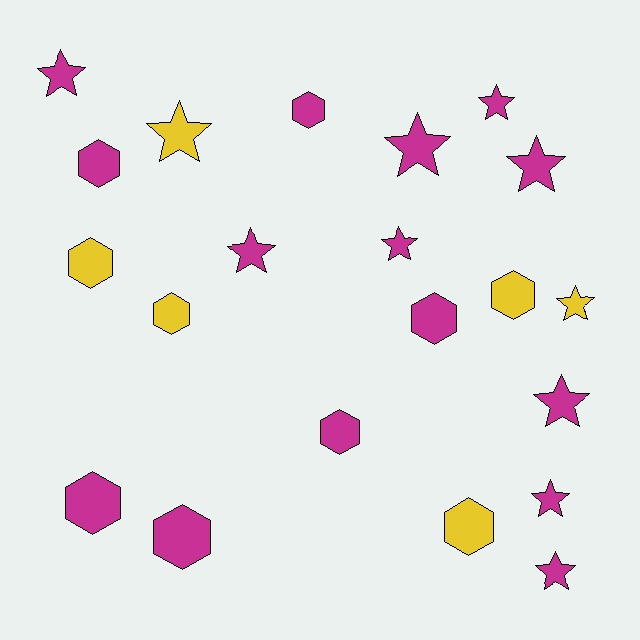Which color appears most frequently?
Magenta, with 15 objects.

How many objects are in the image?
There are 21 objects.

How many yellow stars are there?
There are 2 yellow stars.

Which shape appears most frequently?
Star, with 11 objects.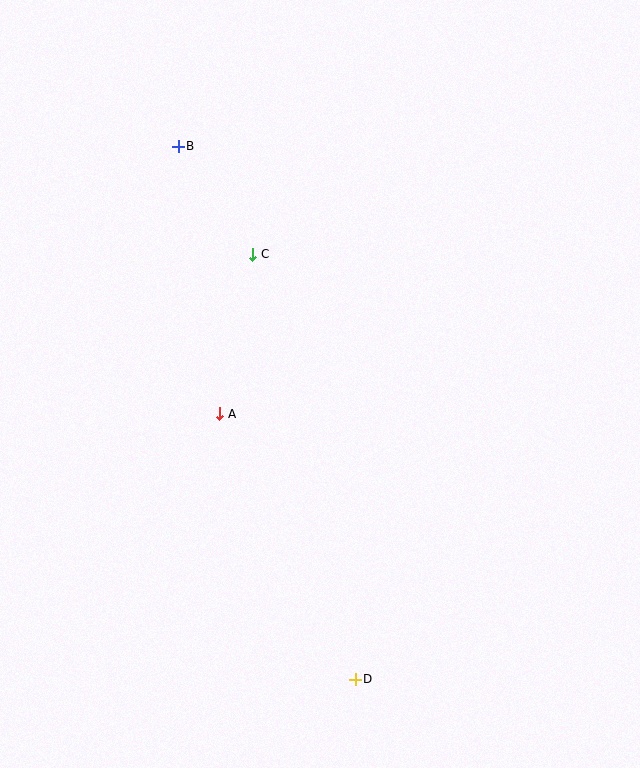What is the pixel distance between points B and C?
The distance between B and C is 131 pixels.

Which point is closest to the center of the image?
Point A at (220, 414) is closest to the center.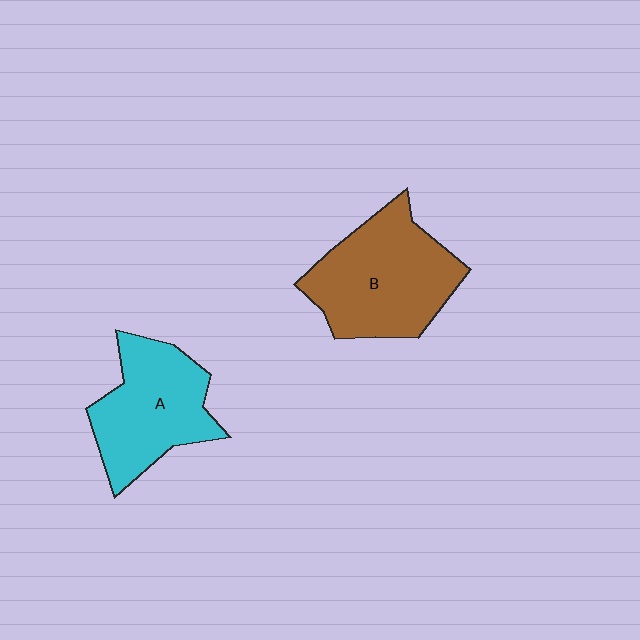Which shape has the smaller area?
Shape A (cyan).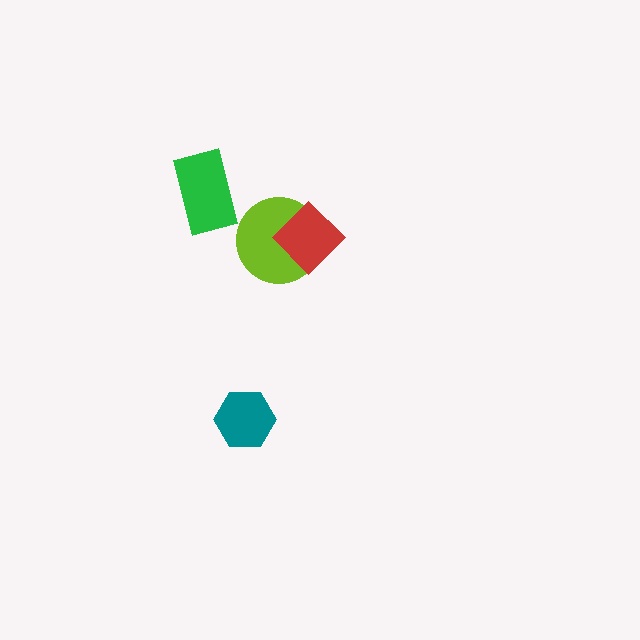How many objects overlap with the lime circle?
1 object overlaps with the lime circle.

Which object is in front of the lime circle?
The red diamond is in front of the lime circle.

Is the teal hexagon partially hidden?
No, no other shape covers it.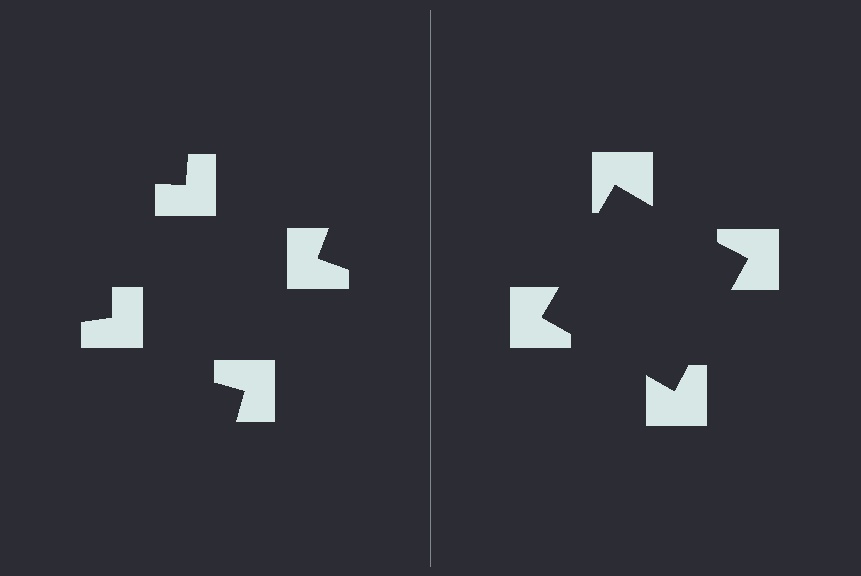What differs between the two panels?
The notched squares are positioned identically on both sides; only the wedge orientations differ. On the right they align to a square; on the left they are misaligned.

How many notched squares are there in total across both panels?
8 — 4 on each side.